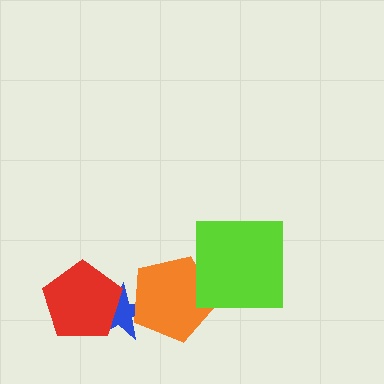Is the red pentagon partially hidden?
No, no other shape covers it.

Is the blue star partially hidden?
Yes, it is partially covered by another shape.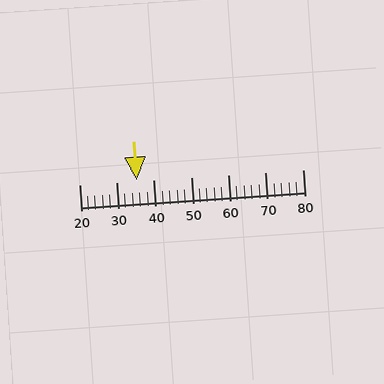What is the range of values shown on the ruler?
The ruler shows values from 20 to 80.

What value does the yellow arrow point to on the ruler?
The yellow arrow points to approximately 35.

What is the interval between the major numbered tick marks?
The major tick marks are spaced 10 units apart.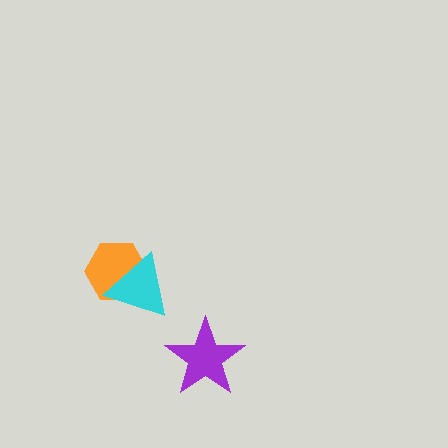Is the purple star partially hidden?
No, no other shape covers it.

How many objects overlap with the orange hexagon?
1 object overlaps with the orange hexagon.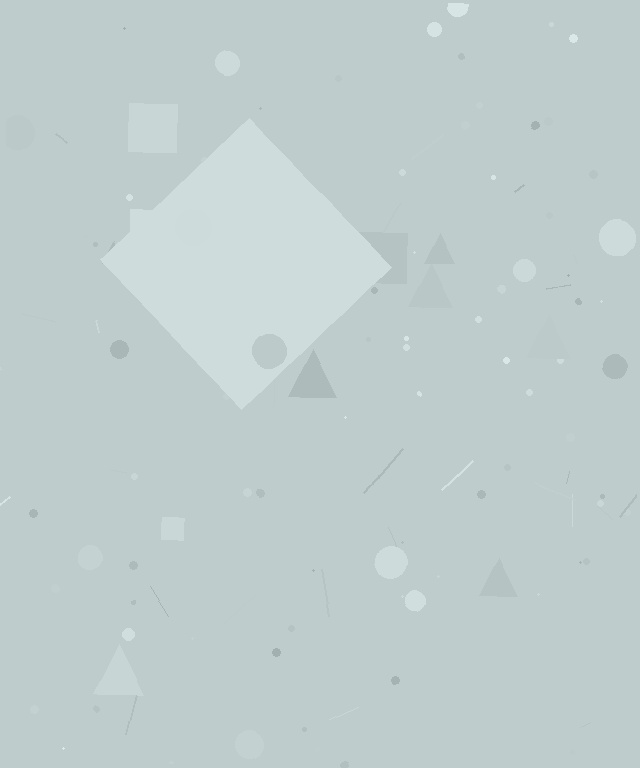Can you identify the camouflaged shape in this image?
The camouflaged shape is a diamond.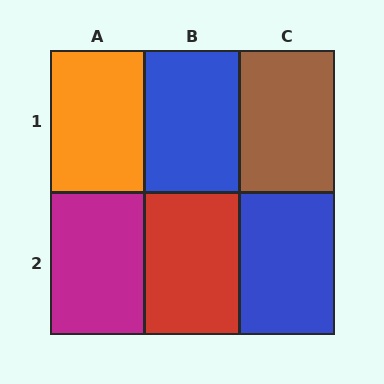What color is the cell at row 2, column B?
Red.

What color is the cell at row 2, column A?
Magenta.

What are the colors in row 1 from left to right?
Orange, blue, brown.